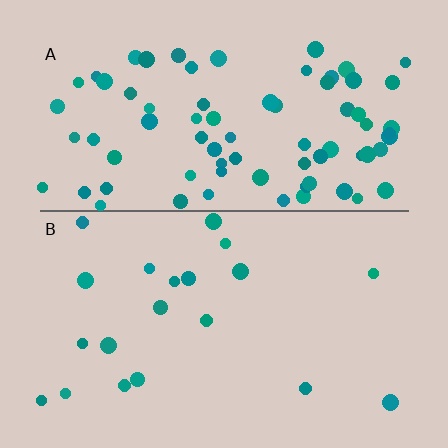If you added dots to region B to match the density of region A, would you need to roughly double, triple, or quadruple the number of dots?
Approximately quadruple.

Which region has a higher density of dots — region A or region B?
A (the top).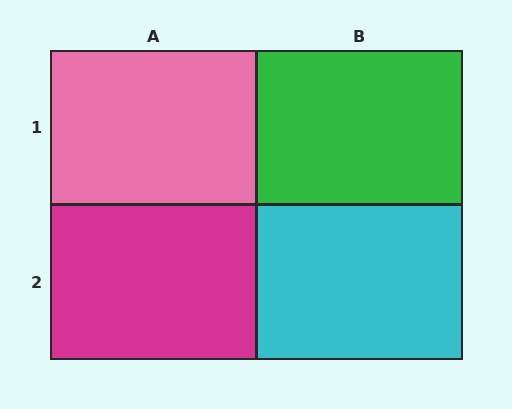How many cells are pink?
1 cell is pink.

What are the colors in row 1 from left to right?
Pink, green.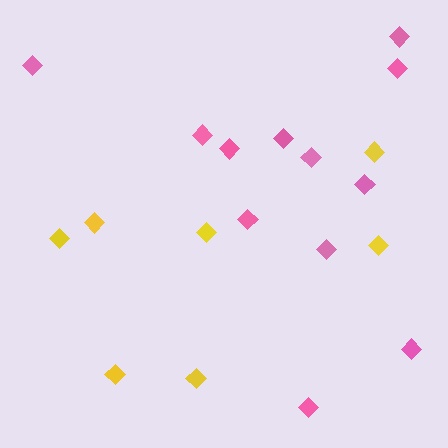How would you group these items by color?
There are 2 groups: one group of yellow diamonds (7) and one group of pink diamonds (12).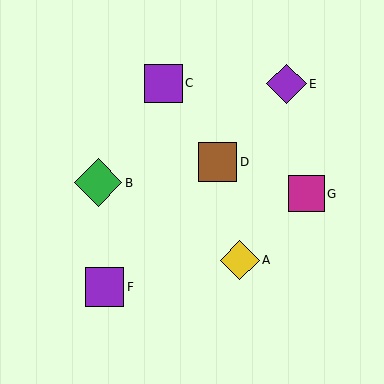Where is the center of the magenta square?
The center of the magenta square is at (306, 194).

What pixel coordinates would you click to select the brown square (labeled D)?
Click at (218, 162) to select the brown square D.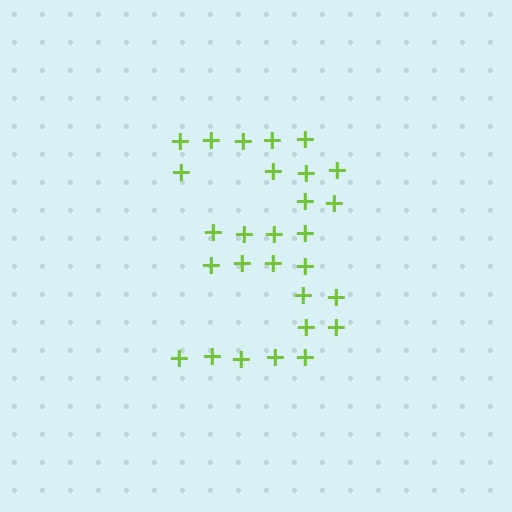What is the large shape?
The large shape is the digit 3.